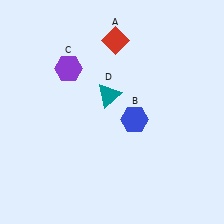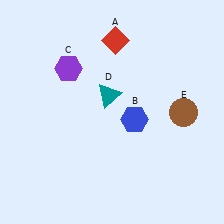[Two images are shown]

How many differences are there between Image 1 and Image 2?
There is 1 difference between the two images.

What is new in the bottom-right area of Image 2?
A brown circle (E) was added in the bottom-right area of Image 2.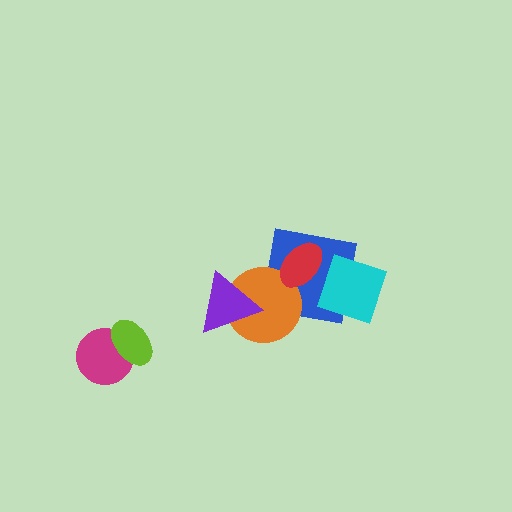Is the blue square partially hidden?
Yes, it is partially covered by another shape.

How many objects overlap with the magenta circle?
1 object overlaps with the magenta circle.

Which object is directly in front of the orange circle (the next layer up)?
The purple triangle is directly in front of the orange circle.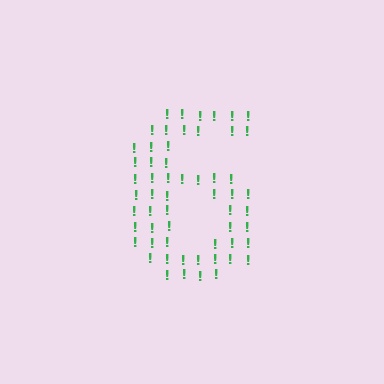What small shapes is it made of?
It is made of small exclamation marks.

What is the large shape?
The large shape is the digit 6.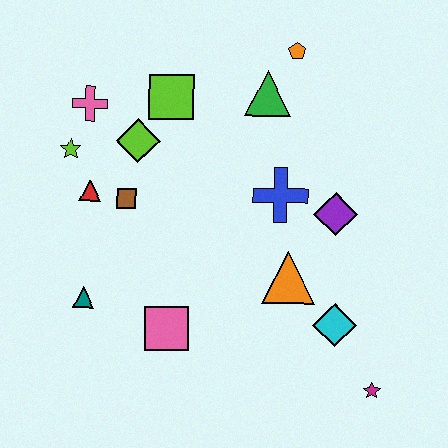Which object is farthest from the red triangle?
The magenta star is farthest from the red triangle.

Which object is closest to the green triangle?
The orange pentagon is closest to the green triangle.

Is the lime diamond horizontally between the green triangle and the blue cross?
No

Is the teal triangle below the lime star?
Yes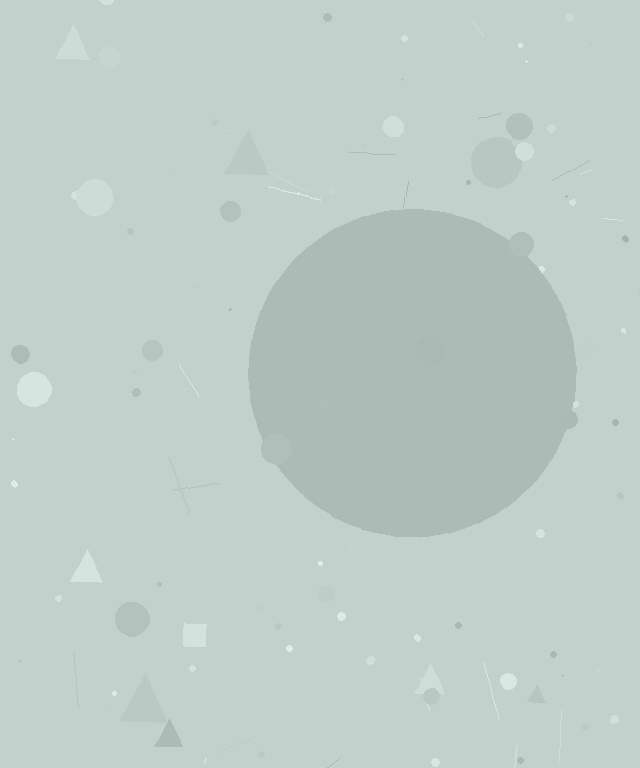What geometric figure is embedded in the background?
A circle is embedded in the background.